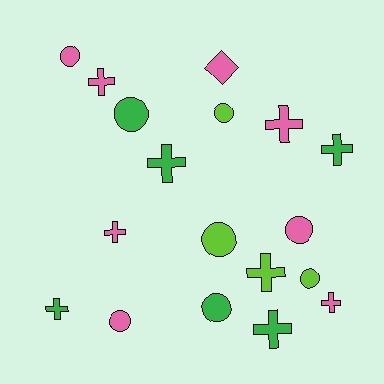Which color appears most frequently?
Pink, with 8 objects.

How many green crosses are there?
There are 4 green crosses.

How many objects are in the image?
There are 18 objects.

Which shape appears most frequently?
Cross, with 9 objects.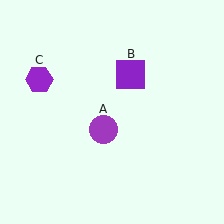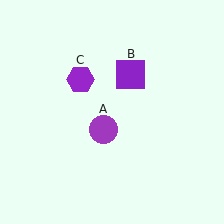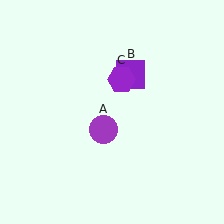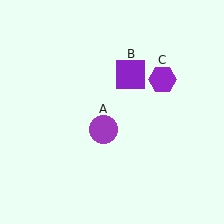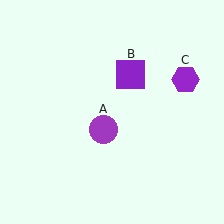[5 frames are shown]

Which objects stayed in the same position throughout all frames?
Purple circle (object A) and purple square (object B) remained stationary.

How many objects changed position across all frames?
1 object changed position: purple hexagon (object C).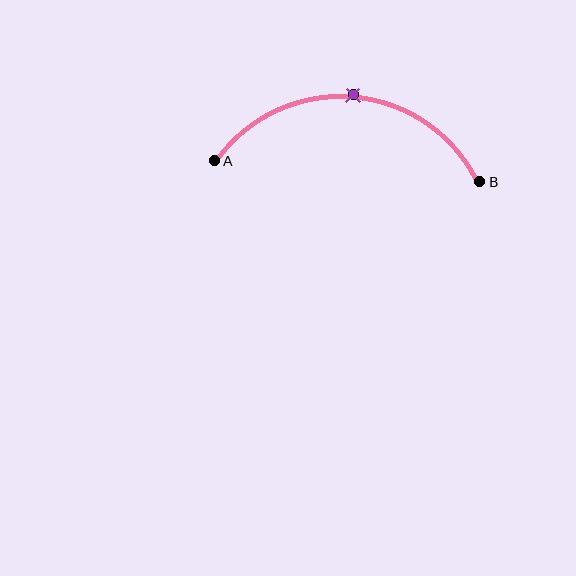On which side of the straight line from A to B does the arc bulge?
The arc bulges above the straight line connecting A and B.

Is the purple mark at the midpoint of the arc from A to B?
Yes. The purple mark lies on the arc at equal arc-length from both A and B — it is the arc midpoint.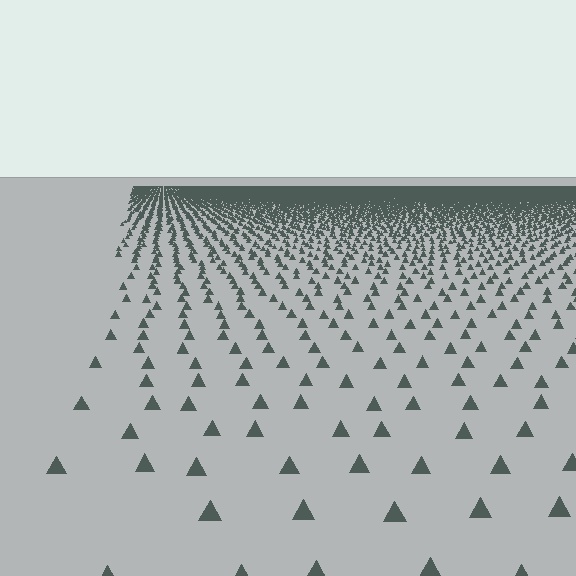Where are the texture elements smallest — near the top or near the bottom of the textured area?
Near the top.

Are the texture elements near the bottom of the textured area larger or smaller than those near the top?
Larger. Near the bottom, elements are closer to the viewer and appear at a bigger on-screen size.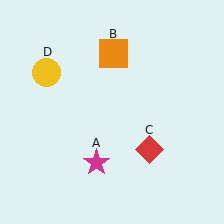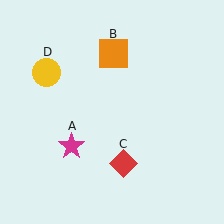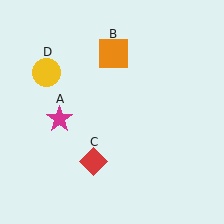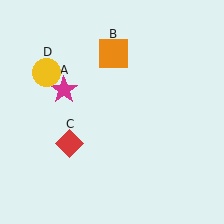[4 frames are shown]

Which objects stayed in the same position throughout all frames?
Orange square (object B) and yellow circle (object D) remained stationary.